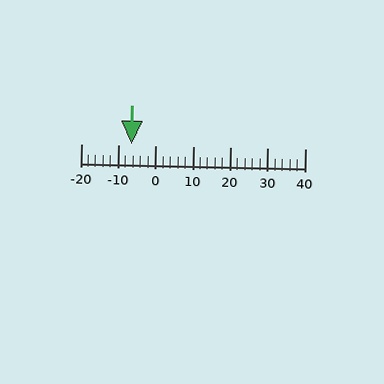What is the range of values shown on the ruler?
The ruler shows values from -20 to 40.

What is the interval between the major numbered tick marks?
The major tick marks are spaced 10 units apart.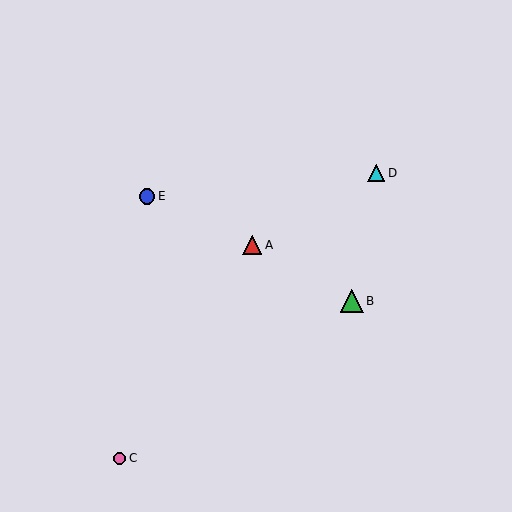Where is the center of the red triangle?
The center of the red triangle is at (252, 245).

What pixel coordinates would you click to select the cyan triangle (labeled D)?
Click at (376, 173) to select the cyan triangle D.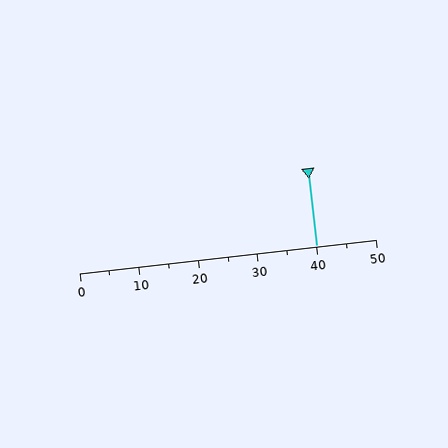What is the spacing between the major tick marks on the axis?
The major ticks are spaced 10 apart.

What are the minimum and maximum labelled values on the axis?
The axis runs from 0 to 50.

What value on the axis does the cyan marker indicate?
The marker indicates approximately 40.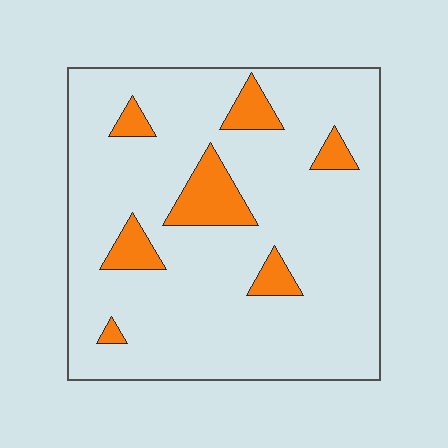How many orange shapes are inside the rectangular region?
7.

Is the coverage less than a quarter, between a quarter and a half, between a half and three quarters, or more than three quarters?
Less than a quarter.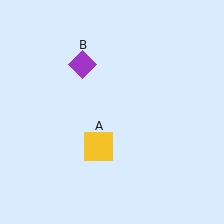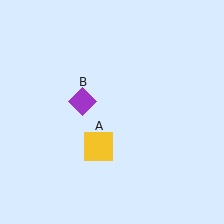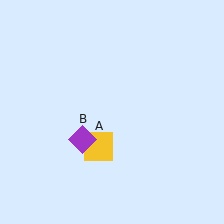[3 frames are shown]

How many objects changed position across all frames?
1 object changed position: purple diamond (object B).